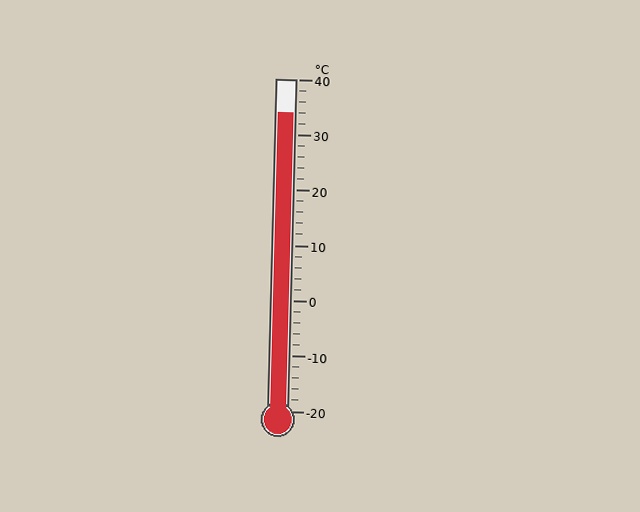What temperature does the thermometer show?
The thermometer shows approximately 34°C.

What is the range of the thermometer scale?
The thermometer scale ranges from -20°C to 40°C.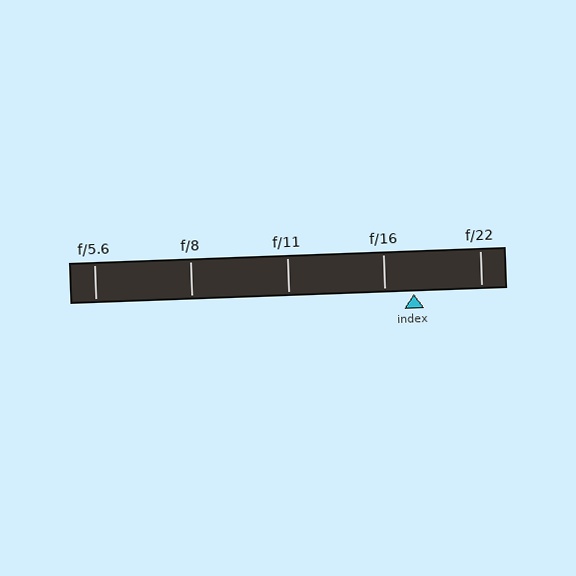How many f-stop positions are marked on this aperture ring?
There are 5 f-stop positions marked.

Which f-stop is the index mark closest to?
The index mark is closest to f/16.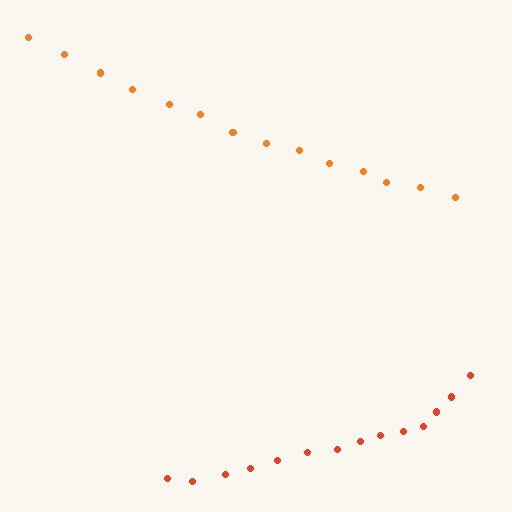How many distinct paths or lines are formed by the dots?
There are 2 distinct paths.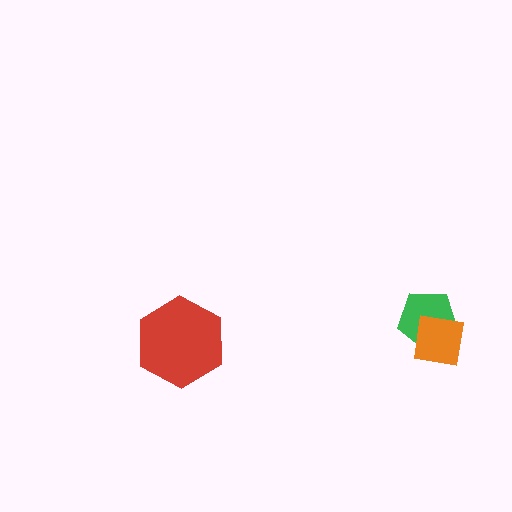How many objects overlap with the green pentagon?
1 object overlaps with the green pentagon.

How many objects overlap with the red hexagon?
0 objects overlap with the red hexagon.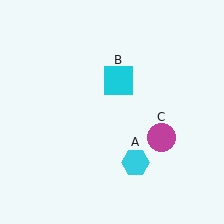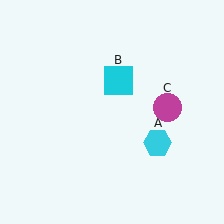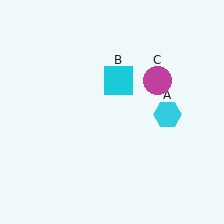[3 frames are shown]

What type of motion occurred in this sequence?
The cyan hexagon (object A), magenta circle (object C) rotated counterclockwise around the center of the scene.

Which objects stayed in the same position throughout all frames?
Cyan square (object B) remained stationary.